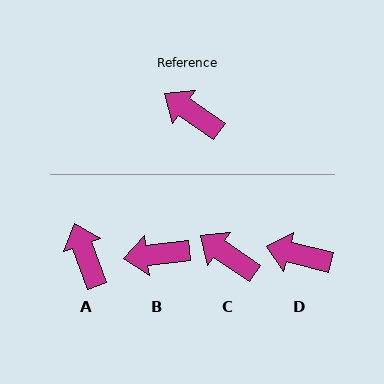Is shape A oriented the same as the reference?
No, it is off by about 36 degrees.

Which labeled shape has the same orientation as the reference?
C.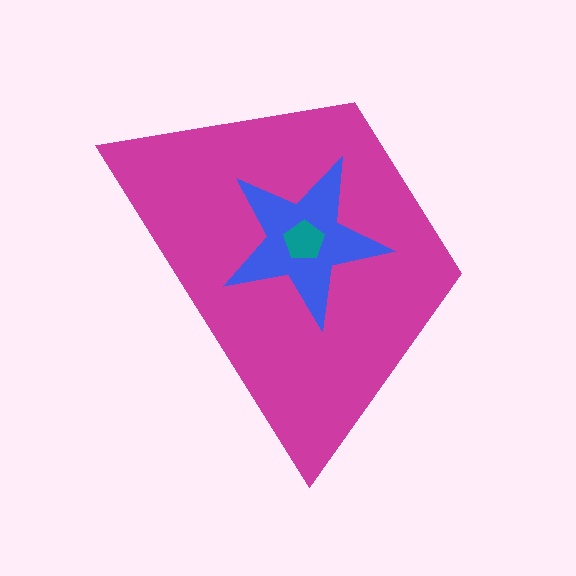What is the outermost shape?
The magenta trapezoid.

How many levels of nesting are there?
3.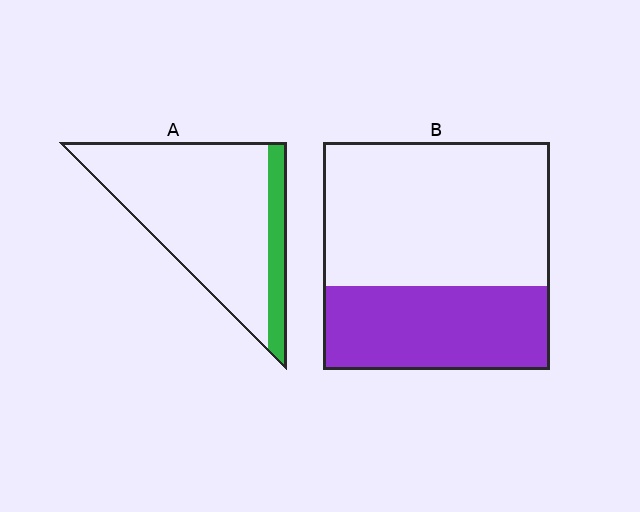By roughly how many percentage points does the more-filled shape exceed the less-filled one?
By roughly 20 percentage points (B over A).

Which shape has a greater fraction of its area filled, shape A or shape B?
Shape B.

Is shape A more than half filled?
No.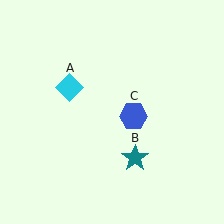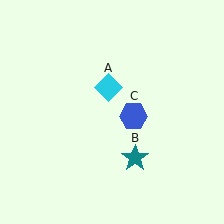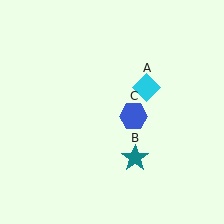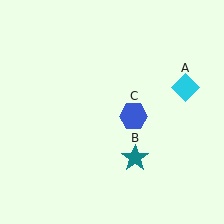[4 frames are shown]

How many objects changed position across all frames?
1 object changed position: cyan diamond (object A).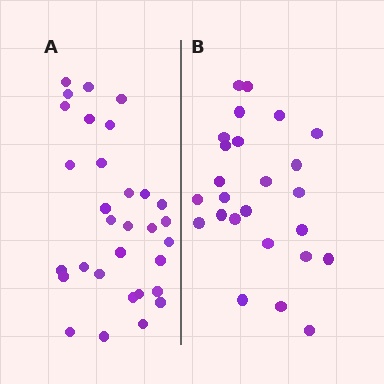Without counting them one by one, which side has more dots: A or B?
Region A (the left region) has more dots.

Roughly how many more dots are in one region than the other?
Region A has about 6 more dots than region B.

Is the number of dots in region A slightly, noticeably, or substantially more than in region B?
Region A has only slightly more — the two regions are fairly close. The ratio is roughly 1.2 to 1.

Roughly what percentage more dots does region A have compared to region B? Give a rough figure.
About 25% more.